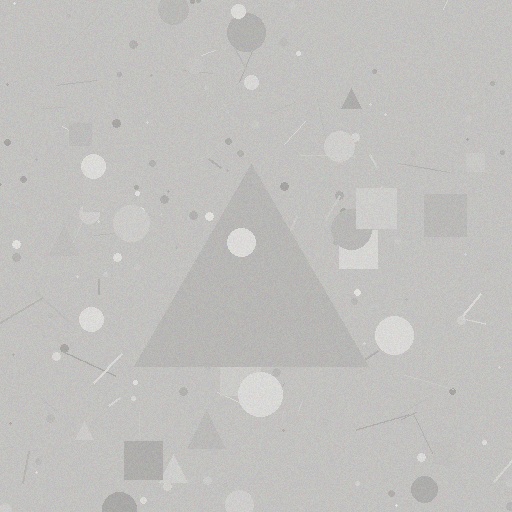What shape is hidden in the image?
A triangle is hidden in the image.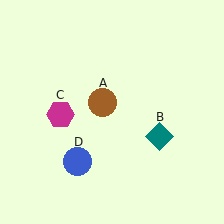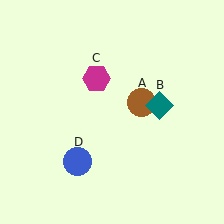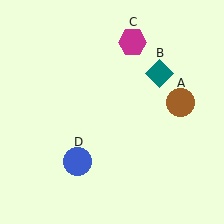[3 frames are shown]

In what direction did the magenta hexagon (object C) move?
The magenta hexagon (object C) moved up and to the right.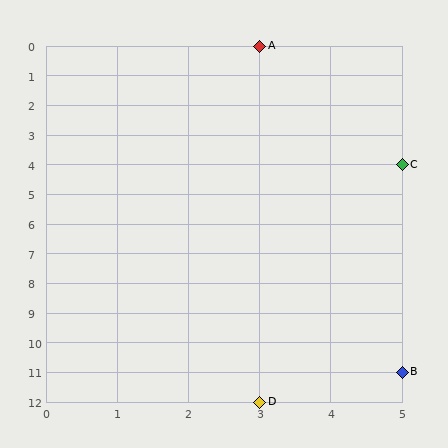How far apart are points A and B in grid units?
Points A and B are 2 columns and 11 rows apart (about 11.2 grid units diagonally).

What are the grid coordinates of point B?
Point B is at grid coordinates (5, 11).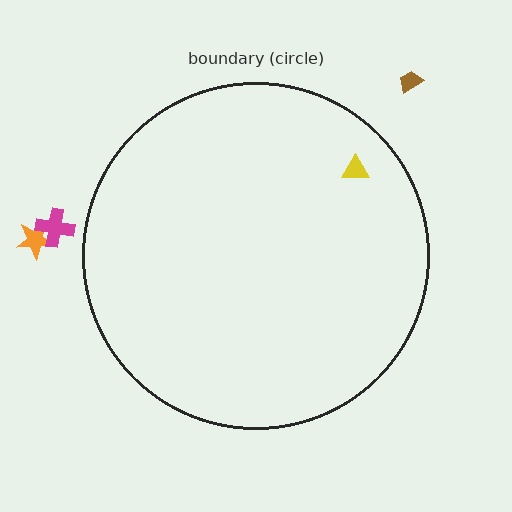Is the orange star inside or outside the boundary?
Outside.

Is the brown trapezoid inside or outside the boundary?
Outside.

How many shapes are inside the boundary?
1 inside, 3 outside.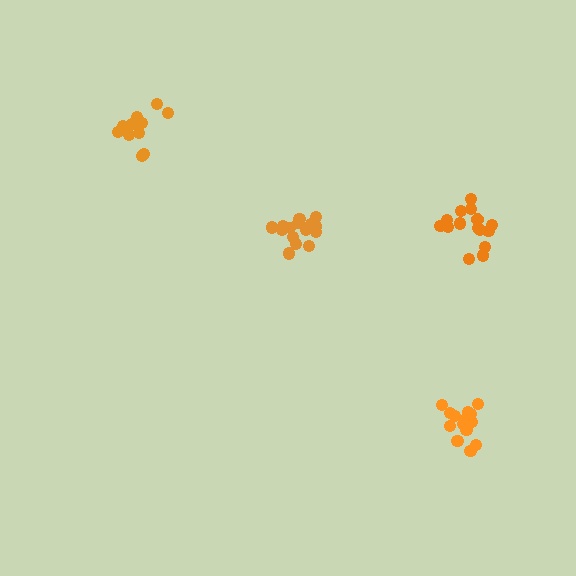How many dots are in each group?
Group 1: 16 dots, Group 2: 16 dots, Group 3: 15 dots, Group 4: 14 dots (61 total).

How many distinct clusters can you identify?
There are 4 distinct clusters.